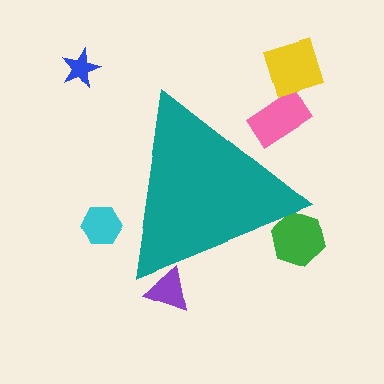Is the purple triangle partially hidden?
Yes, the purple triangle is partially hidden behind the teal triangle.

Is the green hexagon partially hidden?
Yes, the green hexagon is partially hidden behind the teal triangle.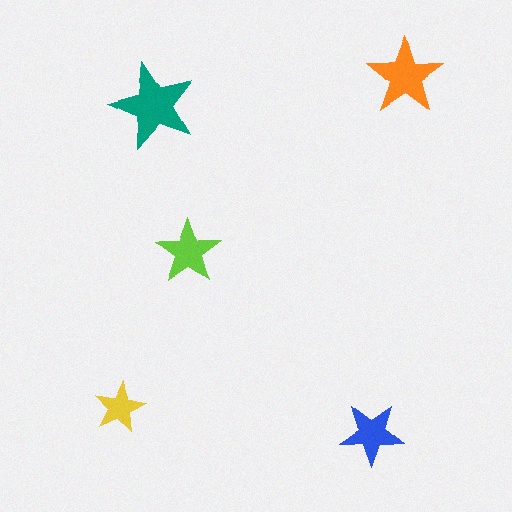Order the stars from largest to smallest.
the teal one, the orange one, the lime one, the blue one, the yellow one.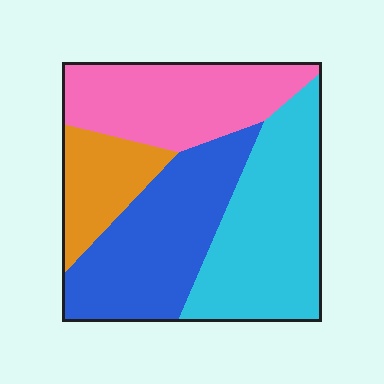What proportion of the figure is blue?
Blue covers roughly 30% of the figure.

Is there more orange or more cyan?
Cyan.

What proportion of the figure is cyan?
Cyan takes up about one third (1/3) of the figure.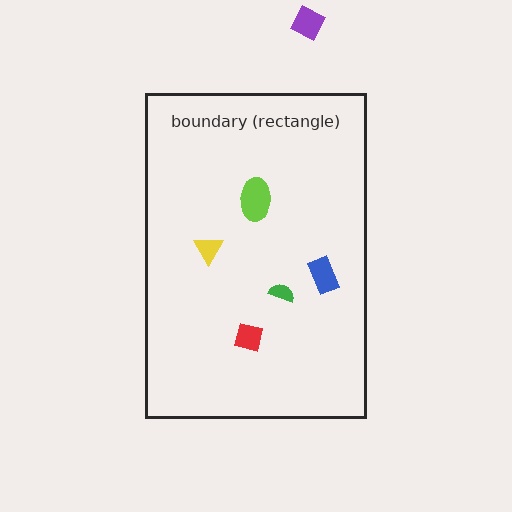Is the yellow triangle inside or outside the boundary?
Inside.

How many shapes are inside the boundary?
5 inside, 1 outside.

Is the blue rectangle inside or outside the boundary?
Inside.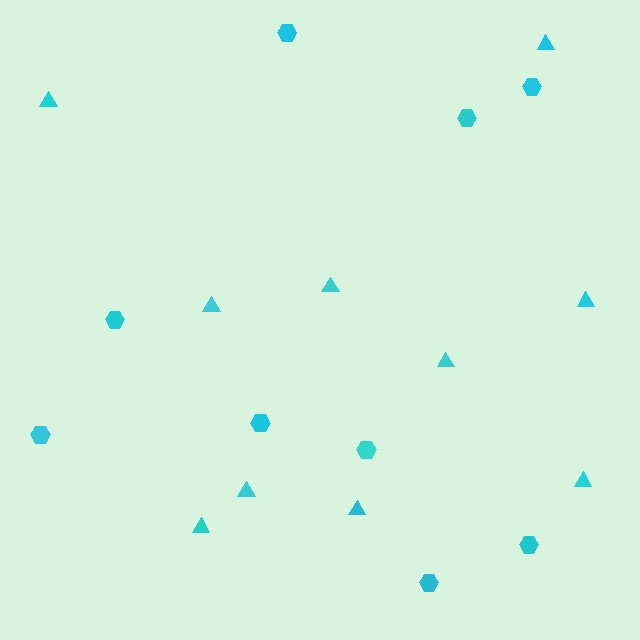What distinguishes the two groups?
There are 2 groups: one group of hexagons (9) and one group of triangles (10).